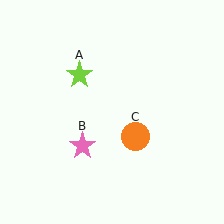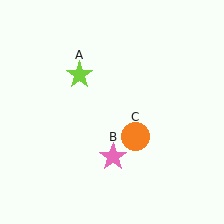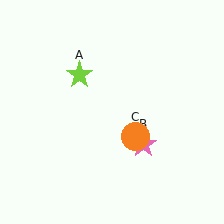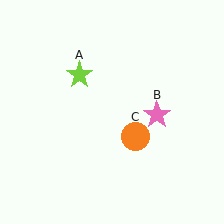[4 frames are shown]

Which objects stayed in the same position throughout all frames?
Lime star (object A) and orange circle (object C) remained stationary.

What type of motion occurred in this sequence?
The pink star (object B) rotated counterclockwise around the center of the scene.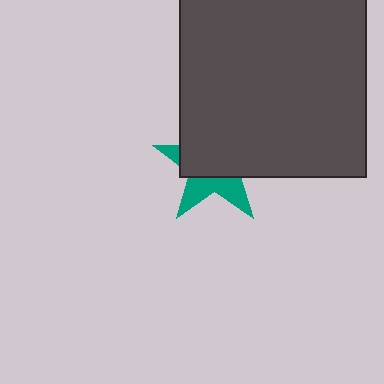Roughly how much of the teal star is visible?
A small part of it is visible (roughly 38%).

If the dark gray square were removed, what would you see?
You would see the complete teal star.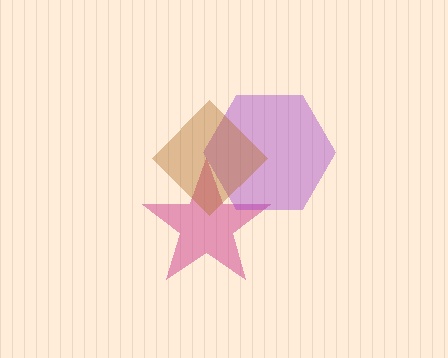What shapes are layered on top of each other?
The layered shapes are: a magenta star, a purple hexagon, a brown diamond.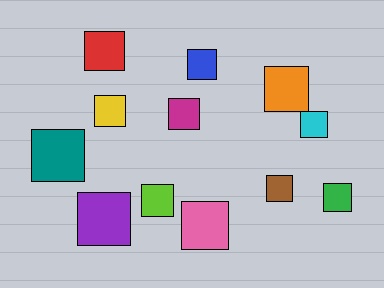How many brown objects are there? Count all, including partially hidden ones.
There is 1 brown object.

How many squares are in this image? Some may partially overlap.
There are 12 squares.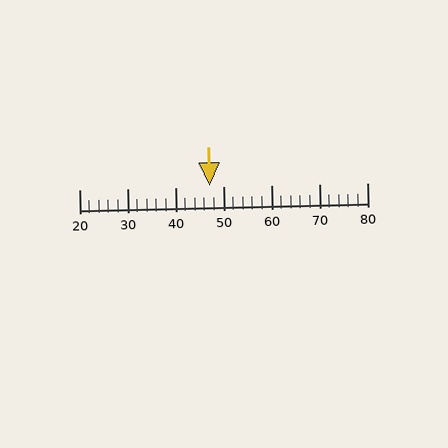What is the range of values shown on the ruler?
The ruler shows values from 20 to 80.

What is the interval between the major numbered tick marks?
The major tick marks are spaced 10 units apart.